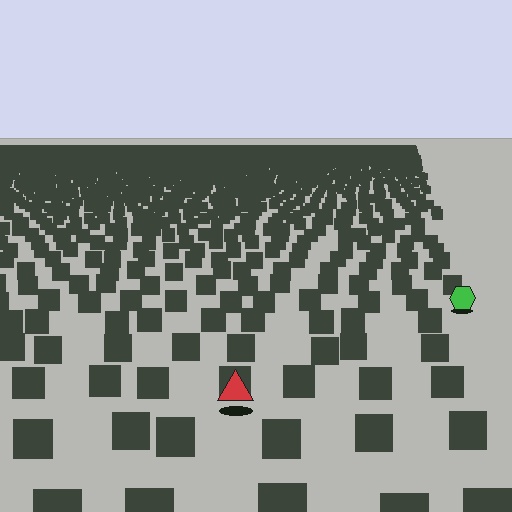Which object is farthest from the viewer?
The green hexagon is farthest from the viewer. It appears smaller and the ground texture around it is denser.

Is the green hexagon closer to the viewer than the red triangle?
No. The red triangle is closer — you can tell from the texture gradient: the ground texture is coarser near it.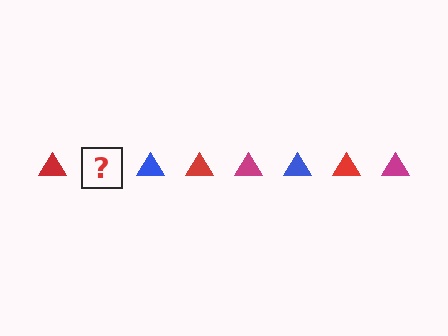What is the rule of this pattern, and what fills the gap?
The rule is that the pattern cycles through red, magenta, blue triangles. The gap should be filled with a magenta triangle.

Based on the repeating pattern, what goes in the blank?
The blank should be a magenta triangle.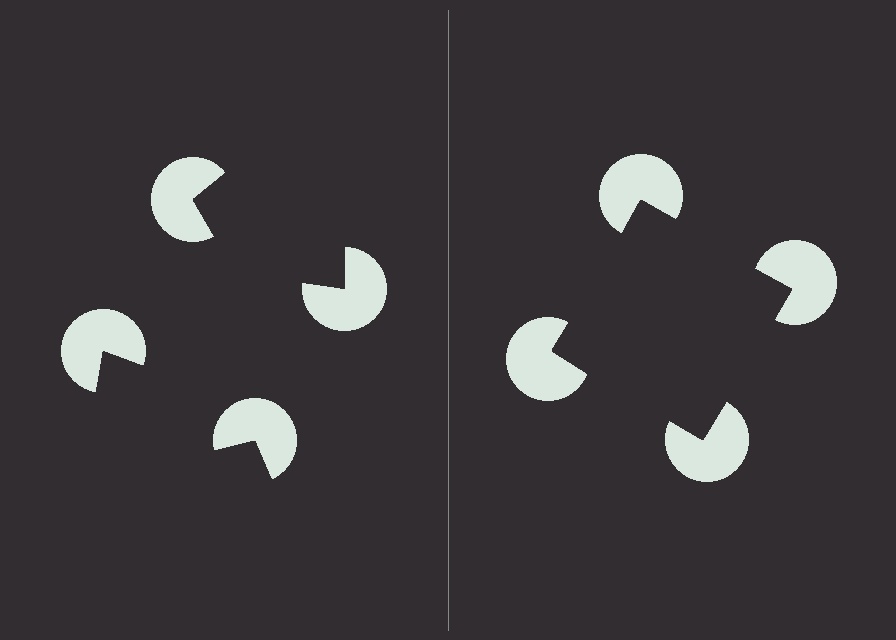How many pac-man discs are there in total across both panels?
8 — 4 on each side.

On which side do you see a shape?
An illusory square appears on the right side. On the left side the wedge cuts are rotated, so no coherent shape forms.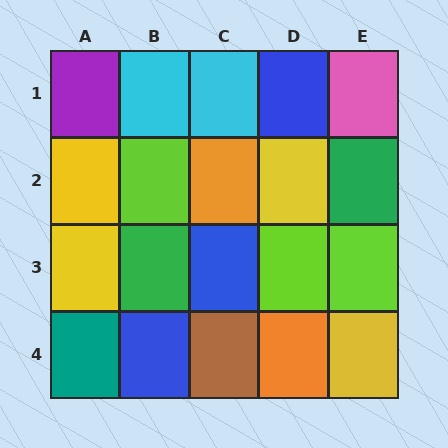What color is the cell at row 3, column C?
Blue.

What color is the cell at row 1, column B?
Cyan.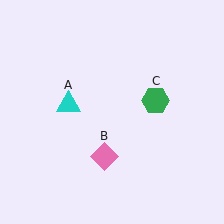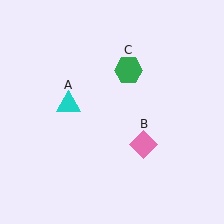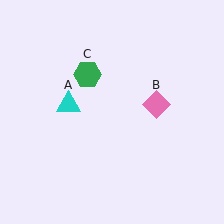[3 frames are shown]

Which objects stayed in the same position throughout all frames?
Cyan triangle (object A) remained stationary.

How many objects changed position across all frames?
2 objects changed position: pink diamond (object B), green hexagon (object C).